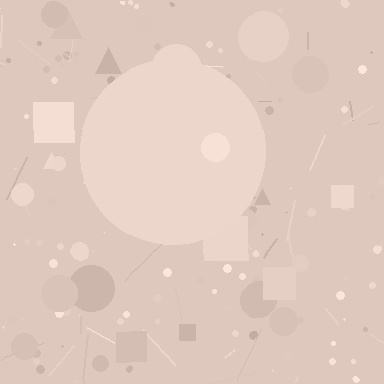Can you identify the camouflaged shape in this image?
The camouflaged shape is a circle.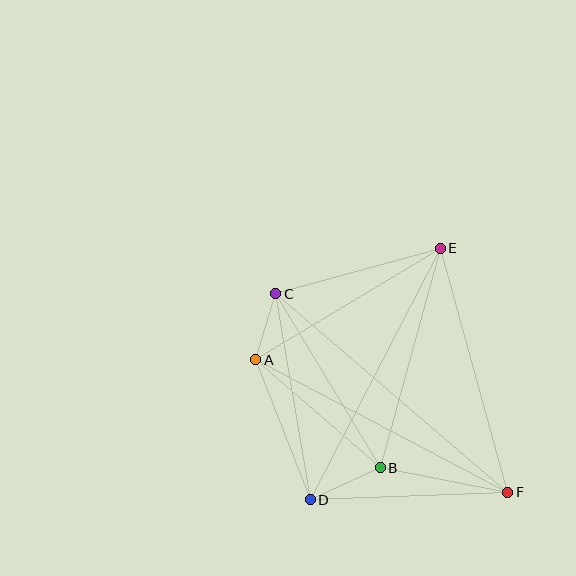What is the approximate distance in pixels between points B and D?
The distance between B and D is approximately 77 pixels.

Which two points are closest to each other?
Points A and C are closest to each other.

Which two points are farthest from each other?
Points C and F are farthest from each other.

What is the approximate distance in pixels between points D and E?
The distance between D and E is approximately 283 pixels.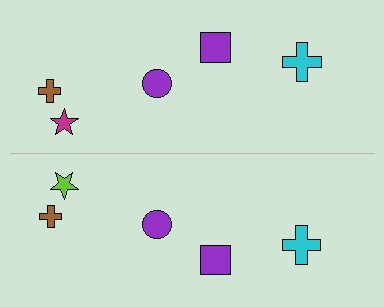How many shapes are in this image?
There are 10 shapes in this image.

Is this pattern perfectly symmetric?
No, the pattern is not perfectly symmetric. The lime star on the bottom side breaks the symmetry — its mirror counterpart is magenta.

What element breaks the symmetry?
The lime star on the bottom side breaks the symmetry — its mirror counterpart is magenta.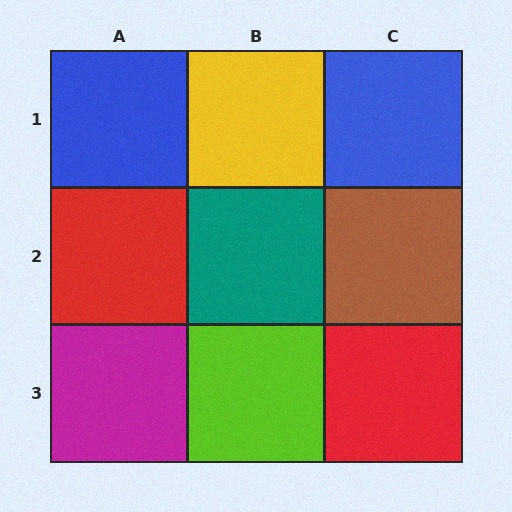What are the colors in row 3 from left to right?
Magenta, lime, red.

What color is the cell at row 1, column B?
Yellow.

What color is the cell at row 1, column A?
Blue.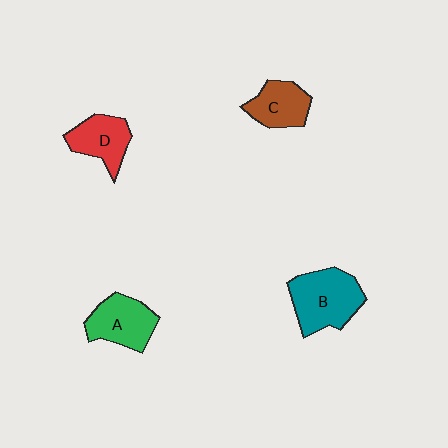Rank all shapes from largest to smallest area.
From largest to smallest: B (teal), A (green), D (red), C (brown).